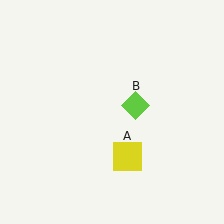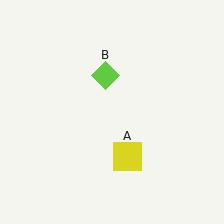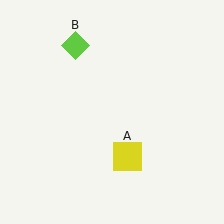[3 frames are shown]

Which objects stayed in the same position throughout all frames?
Yellow square (object A) remained stationary.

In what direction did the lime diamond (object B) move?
The lime diamond (object B) moved up and to the left.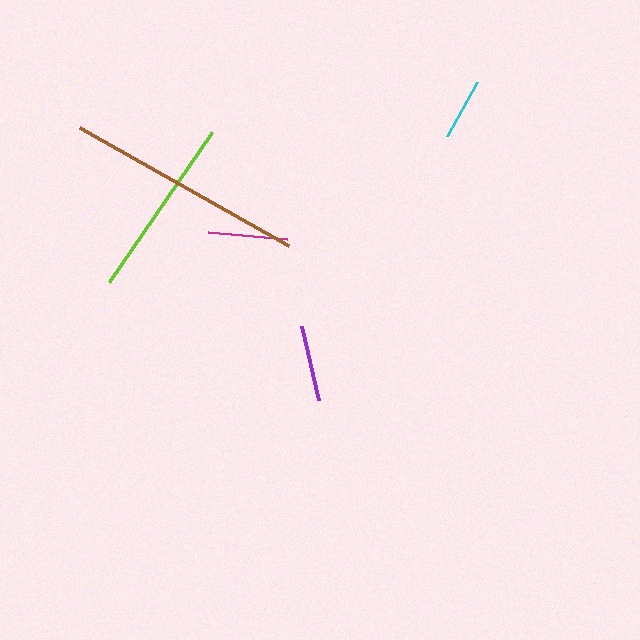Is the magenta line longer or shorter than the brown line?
The brown line is longer than the magenta line.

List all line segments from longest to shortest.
From longest to shortest: brown, lime, magenta, purple, cyan.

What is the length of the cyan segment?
The cyan segment is approximately 62 pixels long.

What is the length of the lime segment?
The lime segment is approximately 182 pixels long.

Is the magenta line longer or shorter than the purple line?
The magenta line is longer than the purple line.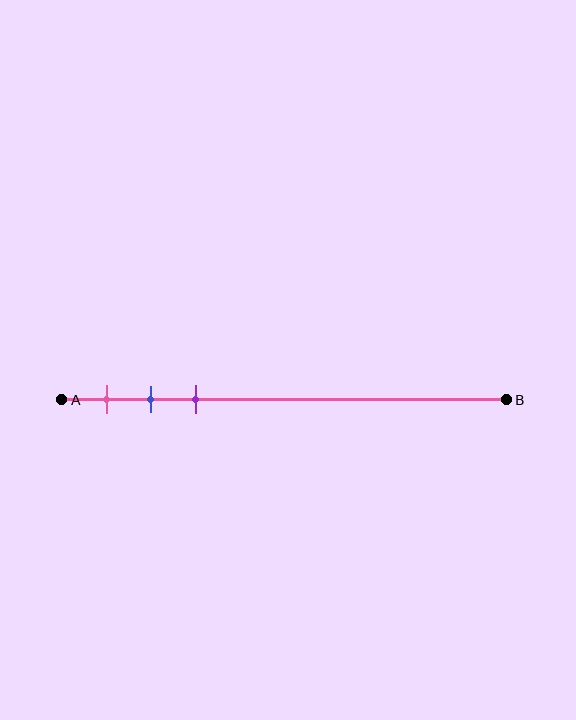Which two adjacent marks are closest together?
The blue and purple marks are the closest adjacent pair.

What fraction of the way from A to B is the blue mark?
The blue mark is approximately 20% (0.2) of the way from A to B.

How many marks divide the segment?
There are 3 marks dividing the segment.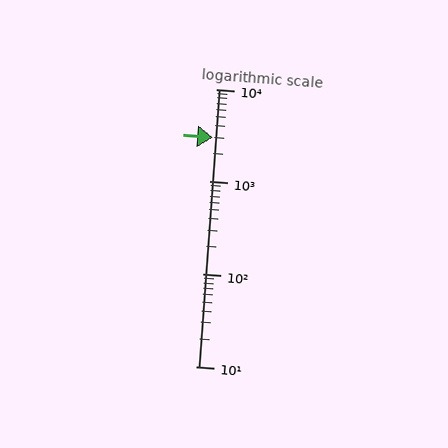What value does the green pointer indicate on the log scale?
The pointer indicates approximately 3000.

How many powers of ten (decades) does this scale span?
The scale spans 3 decades, from 10 to 10000.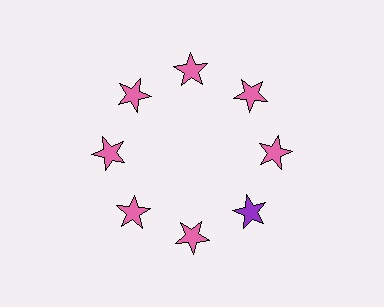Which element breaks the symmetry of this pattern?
The purple star at roughly the 4 o'clock position breaks the symmetry. All other shapes are pink stars.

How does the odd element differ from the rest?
It has a different color: purple instead of pink.